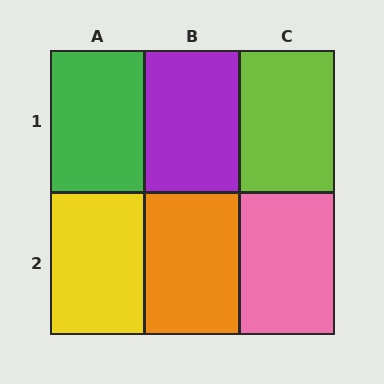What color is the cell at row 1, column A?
Green.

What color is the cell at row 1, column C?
Lime.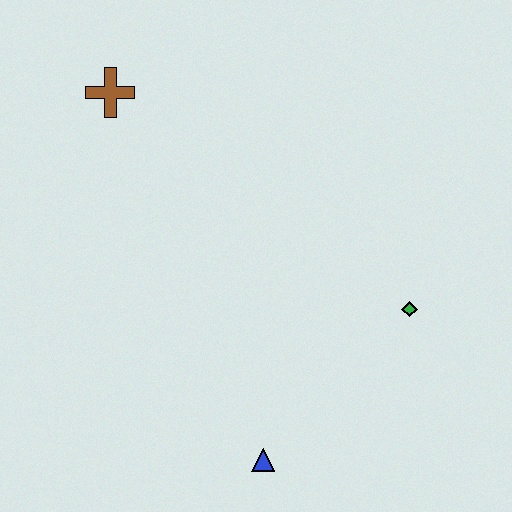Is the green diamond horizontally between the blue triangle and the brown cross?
No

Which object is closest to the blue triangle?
The green diamond is closest to the blue triangle.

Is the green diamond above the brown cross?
No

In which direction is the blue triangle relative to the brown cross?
The blue triangle is below the brown cross.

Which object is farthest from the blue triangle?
The brown cross is farthest from the blue triangle.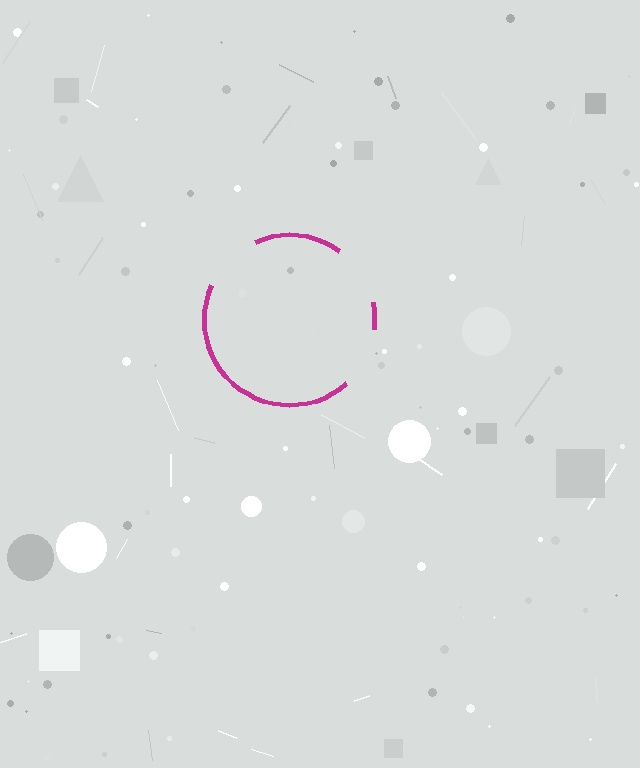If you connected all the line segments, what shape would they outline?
They would outline a circle.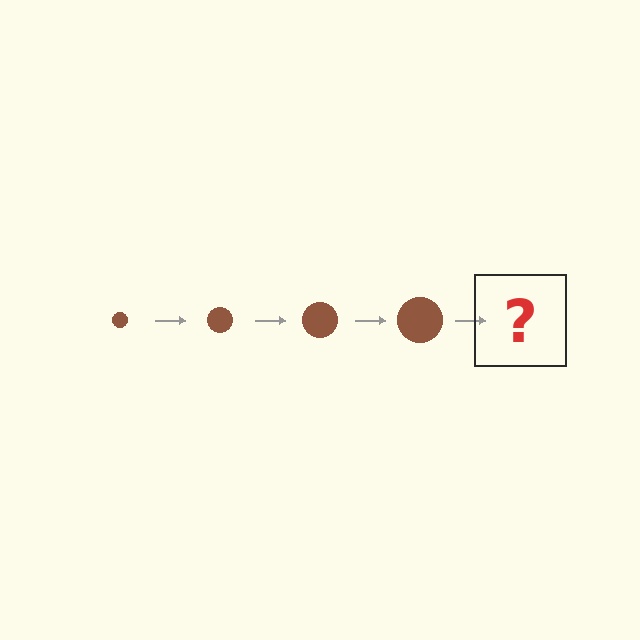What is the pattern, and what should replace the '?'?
The pattern is that the circle gets progressively larger each step. The '?' should be a brown circle, larger than the previous one.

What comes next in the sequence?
The next element should be a brown circle, larger than the previous one.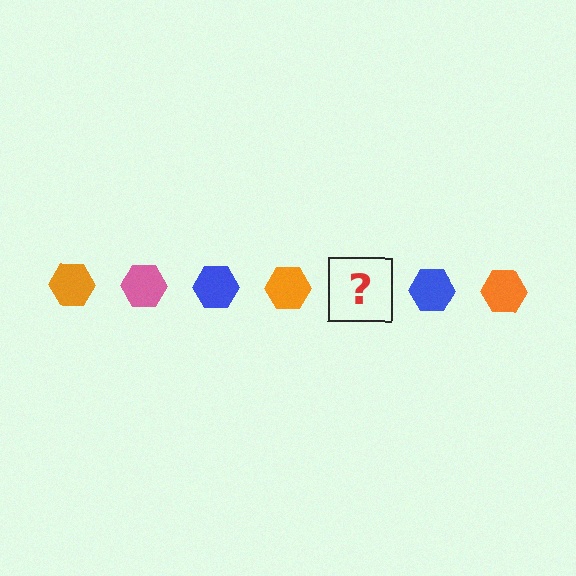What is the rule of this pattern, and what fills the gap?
The rule is that the pattern cycles through orange, pink, blue hexagons. The gap should be filled with a pink hexagon.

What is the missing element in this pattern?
The missing element is a pink hexagon.